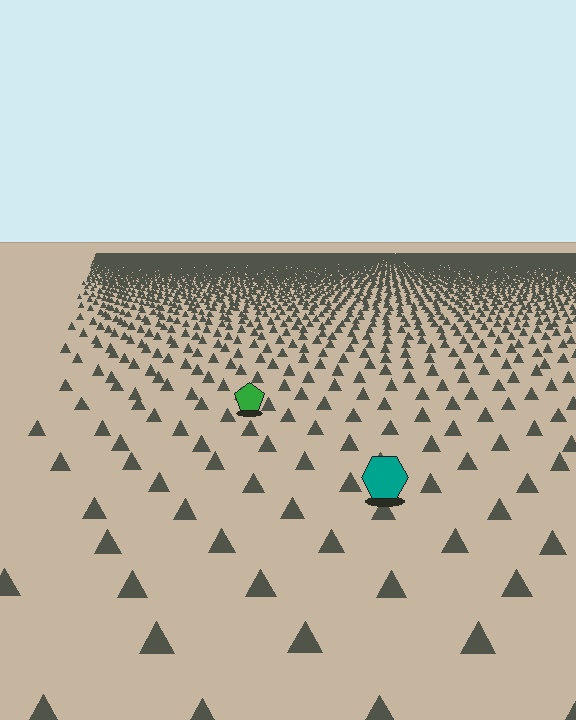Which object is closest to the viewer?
The teal hexagon is closest. The texture marks near it are larger and more spread out.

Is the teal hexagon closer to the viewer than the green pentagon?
Yes. The teal hexagon is closer — you can tell from the texture gradient: the ground texture is coarser near it.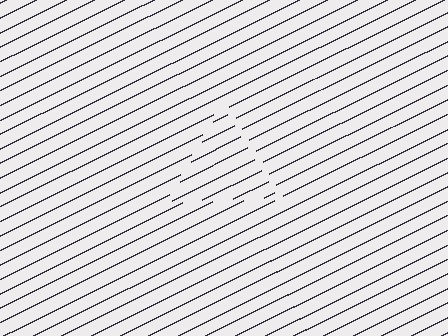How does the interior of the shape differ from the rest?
The interior of the shape contains the same grating, shifted by half a period — the contour is defined by the phase discontinuity where line-ends from the inner and outer gratings abut.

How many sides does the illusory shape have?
3 sides — the line-ends trace a triangle.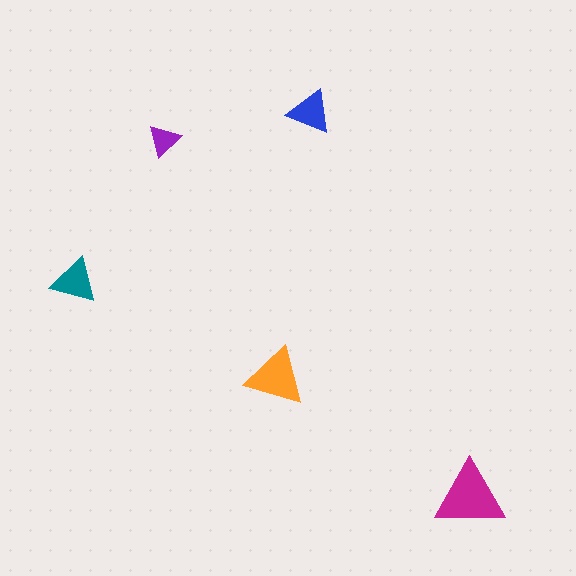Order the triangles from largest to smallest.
the magenta one, the orange one, the teal one, the blue one, the purple one.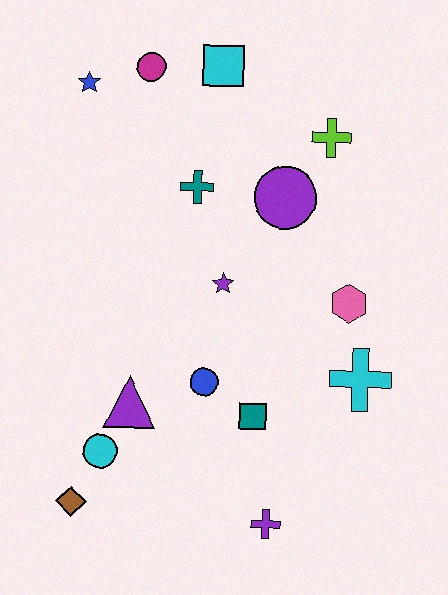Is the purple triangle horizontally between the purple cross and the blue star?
Yes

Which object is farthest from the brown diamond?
The cyan square is farthest from the brown diamond.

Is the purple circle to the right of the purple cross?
Yes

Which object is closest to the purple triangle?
The cyan circle is closest to the purple triangle.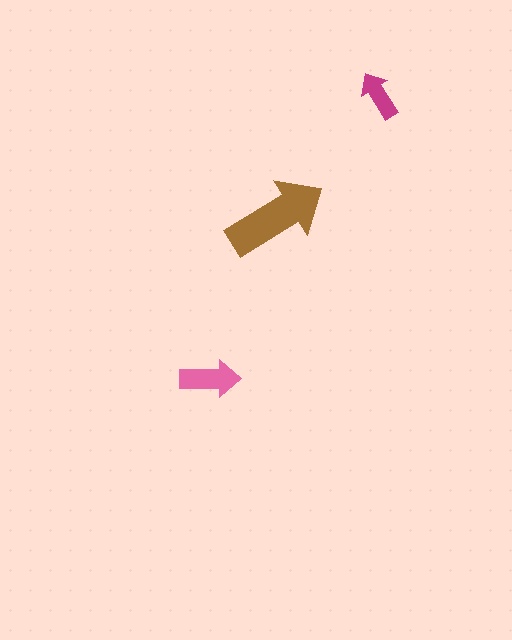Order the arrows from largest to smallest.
the brown one, the pink one, the magenta one.